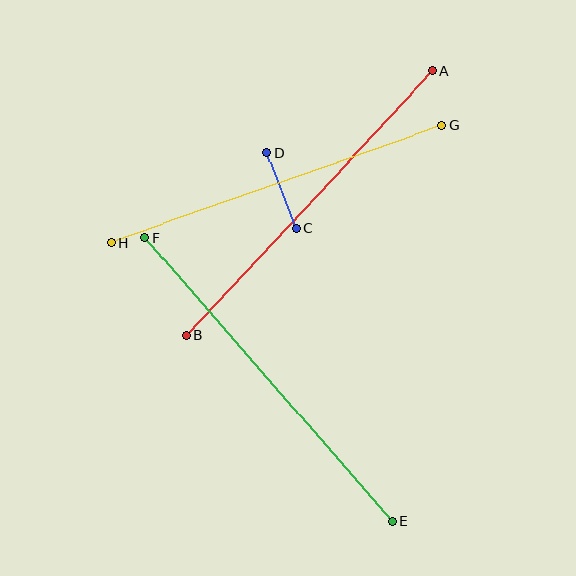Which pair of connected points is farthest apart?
Points E and F are farthest apart.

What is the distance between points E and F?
The distance is approximately 376 pixels.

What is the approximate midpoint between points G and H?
The midpoint is at approximately (277, 184) pixels.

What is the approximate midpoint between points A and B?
The midpoint is at approximately (309, 203) pixels.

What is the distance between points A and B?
The distance is approximately 361 pixels.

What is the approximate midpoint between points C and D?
The midpoint is at approximately (282, 190) pixels.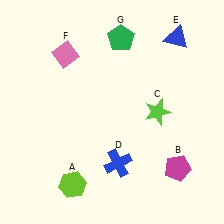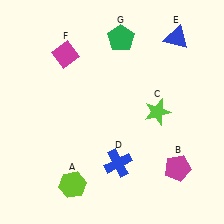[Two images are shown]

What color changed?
The diamond (F) changed from pink in Image 1 to magenta in Image 2.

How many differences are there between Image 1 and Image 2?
There is 1 difference between the two images.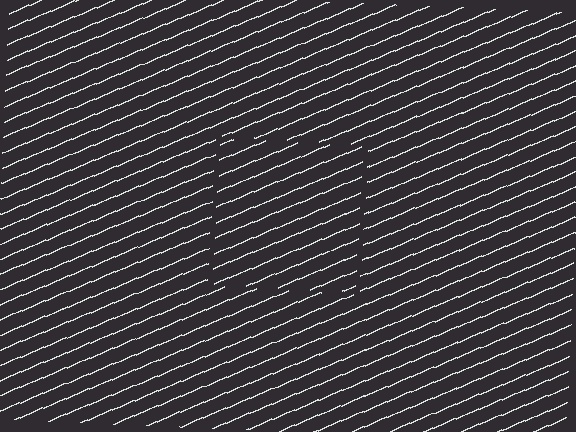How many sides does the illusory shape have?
4 sides — the line-ends trace a square.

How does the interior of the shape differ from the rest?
The interior of the shape contains the same grating, shifted by half a period — the contour is defined by the phase discontinuity where line-ends from the inner and outer gratings abut.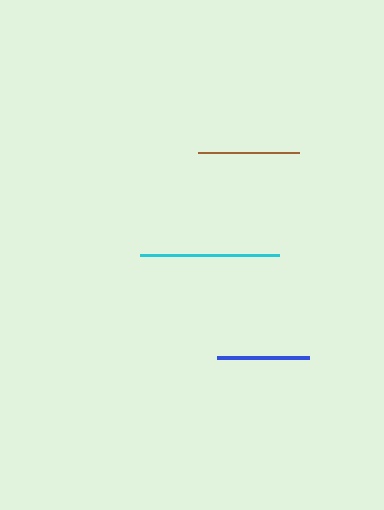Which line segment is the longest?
The cyan line is the longest at approximately 139 pixels.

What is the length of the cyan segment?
The cyan segment is approximately 139 pixels long.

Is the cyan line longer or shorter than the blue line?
The cyan line is longer than the blue line.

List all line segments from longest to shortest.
From longest to shortest: cyan, brown, blue.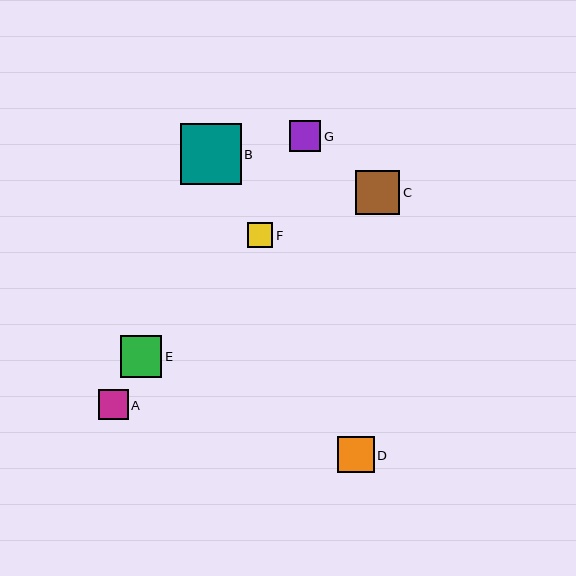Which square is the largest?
Square B is the largest with a size of approximately 61 pixels.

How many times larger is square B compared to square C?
Square B is approximately 1.4 times the size of square C.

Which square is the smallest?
Square F is the smallest with a size of approximately 25 pixels.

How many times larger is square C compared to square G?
Square C is approximately 1.4 times the size of square G.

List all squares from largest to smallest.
From largest to smallest: B, C, E, D, G, A, F.